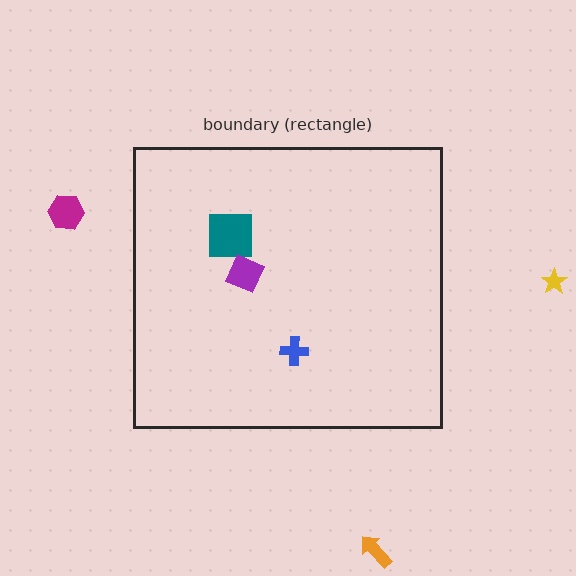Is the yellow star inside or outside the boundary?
Outside.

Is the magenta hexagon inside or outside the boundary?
Outside.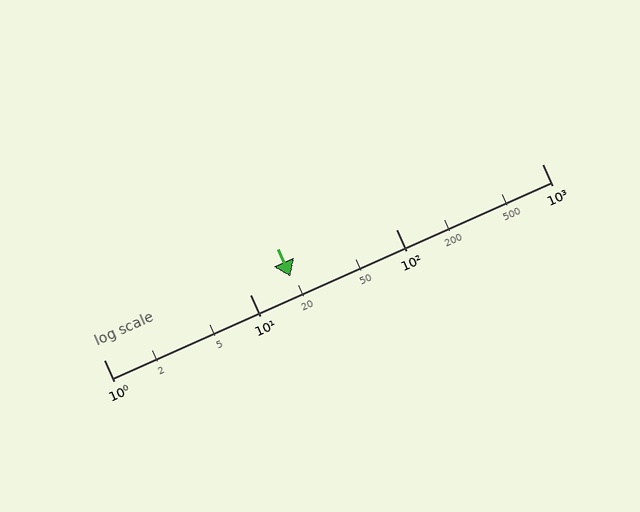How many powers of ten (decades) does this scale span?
The scale spans 3 decades, from 1 to 1000.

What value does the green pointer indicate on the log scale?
The pointer indicates approximately 19.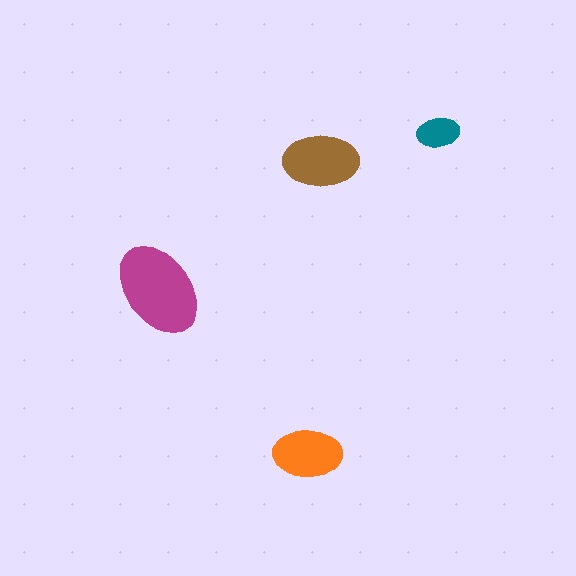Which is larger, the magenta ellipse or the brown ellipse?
The magenta one.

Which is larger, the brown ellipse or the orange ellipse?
The brown one.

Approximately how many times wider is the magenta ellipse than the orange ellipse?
About 1.5 times wider.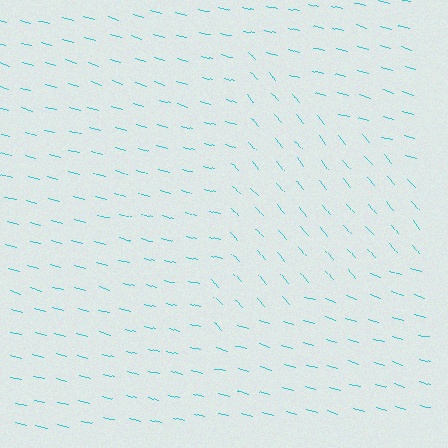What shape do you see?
I see a triangle.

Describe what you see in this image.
The image is filled with small cyan line segments. A triangle region in the image has lines oriented differently from the surrounding lines, creating a visible texture boundary.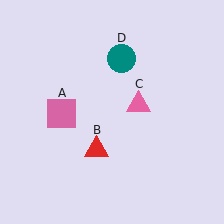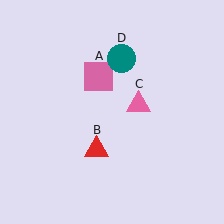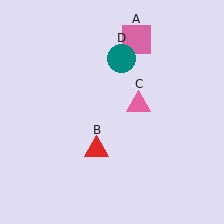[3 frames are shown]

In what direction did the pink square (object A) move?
The pink square (object A) moved up and to the right.